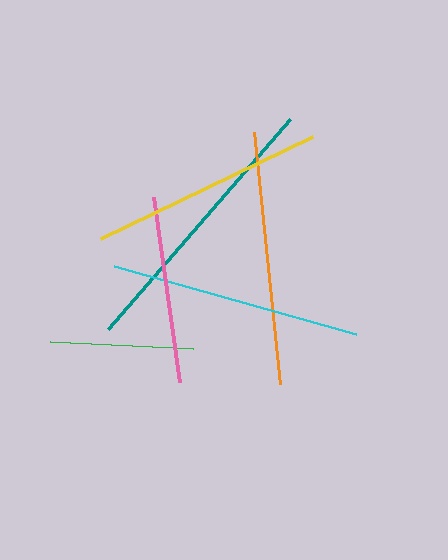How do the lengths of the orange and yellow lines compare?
The orange and yellow lines are approximately the same length.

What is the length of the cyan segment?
The cyan segment is approximately 252 pixels long.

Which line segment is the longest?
The teal line is the longest at approximately 277 pixels.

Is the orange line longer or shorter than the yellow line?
The orange line is longer than the yellow line.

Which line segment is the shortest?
The green line is the shortest at approximately 143 pixels.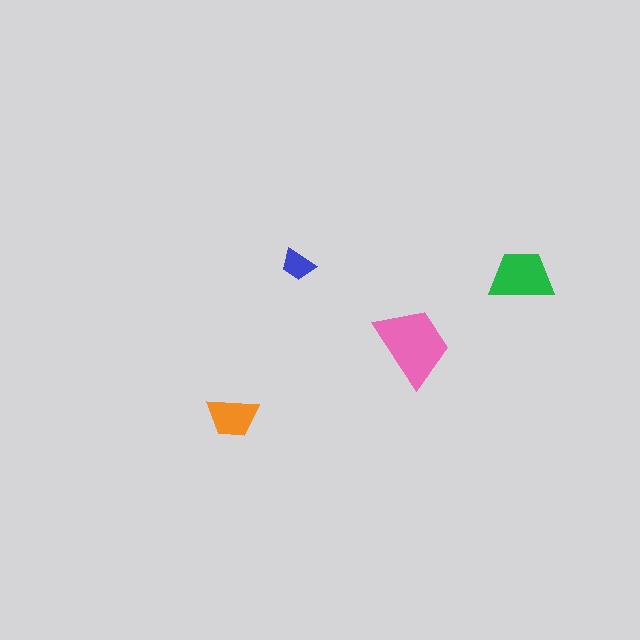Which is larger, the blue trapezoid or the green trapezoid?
The green one.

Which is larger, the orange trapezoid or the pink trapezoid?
The pink one.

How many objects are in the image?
There are 4 objects in the image.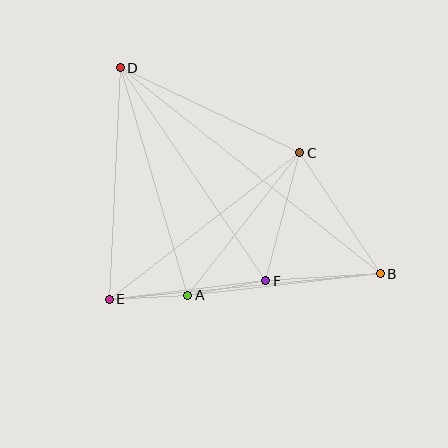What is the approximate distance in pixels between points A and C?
The distance between A and C is approximately 181 pixels.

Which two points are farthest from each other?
Points B and D are farthest from each other.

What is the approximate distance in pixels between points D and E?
The distance between D and E is approximately 231 pixels.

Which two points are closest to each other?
Points A and E are closest to each other.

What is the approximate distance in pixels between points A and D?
The distance between A and D is approximately 237 pixels.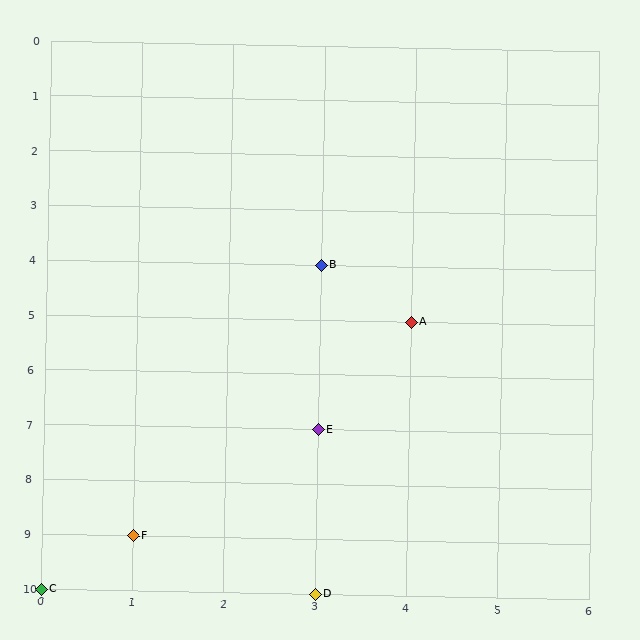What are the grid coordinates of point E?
Point E is at grid coordinates (3, 7).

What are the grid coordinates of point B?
Point B is at grid coordinates (3, 4).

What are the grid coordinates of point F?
Point F is at grid coordinates (1, 9).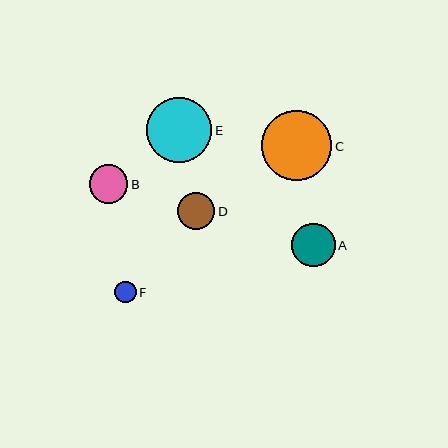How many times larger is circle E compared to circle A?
Circle E is approximately 1.5 times the size of circle A.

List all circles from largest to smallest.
From largest to smallest: C, E, A, B, D, F.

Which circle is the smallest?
Circle F is the smallest with a size of approximately 22 pixels.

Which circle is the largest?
Circle C is the largest with a size of approximately 70 pixels.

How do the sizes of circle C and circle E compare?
Circle C and circle E are approximately the same size.